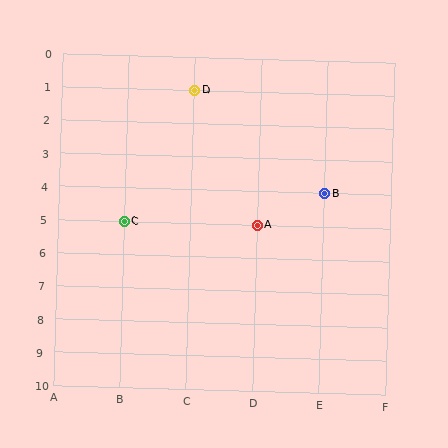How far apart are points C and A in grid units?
Points C and A are 2 columns apart.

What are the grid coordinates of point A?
Point A is at grid coordinates (D, 5).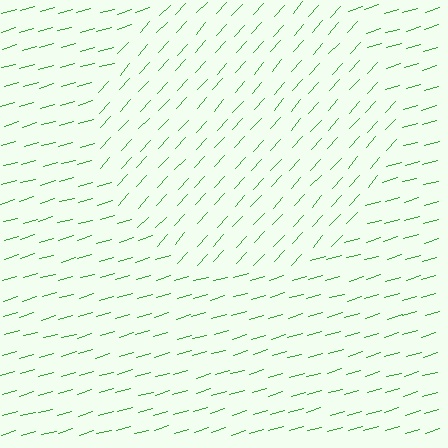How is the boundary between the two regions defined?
The boundary is defined purely by a change in line orientation (approximately 31 degrees difference). All lines are the same color and thickness.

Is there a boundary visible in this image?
Yes, there is a texture boundary formed by a change in line orientation.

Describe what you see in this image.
The image is filled with small green line segments. A circle region in the image has lines oriented differently from the surrounding lines, creating a visible texture boundary.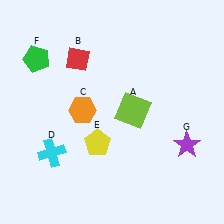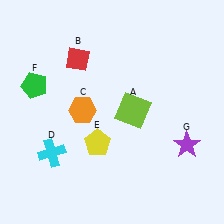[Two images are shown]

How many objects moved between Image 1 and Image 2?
1 object moved between the two images.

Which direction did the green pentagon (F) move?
The green pentagon (F) moved down.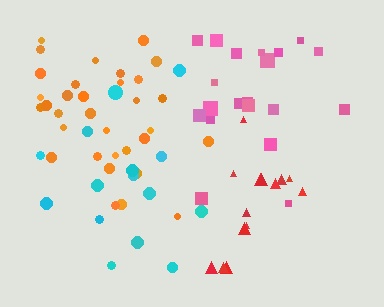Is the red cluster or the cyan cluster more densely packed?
Red.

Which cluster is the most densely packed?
Orange.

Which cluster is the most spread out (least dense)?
Cyan.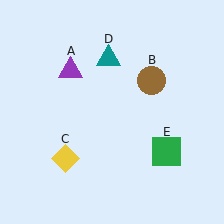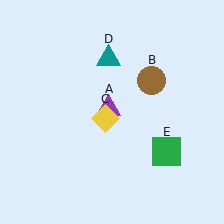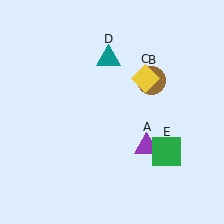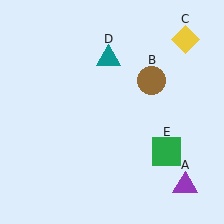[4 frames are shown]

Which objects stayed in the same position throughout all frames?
Brown circle (object B) and teal triangle (object D) and green square (object E) remained stationary.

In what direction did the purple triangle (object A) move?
The purple triangle (object A) moved down and to the right.